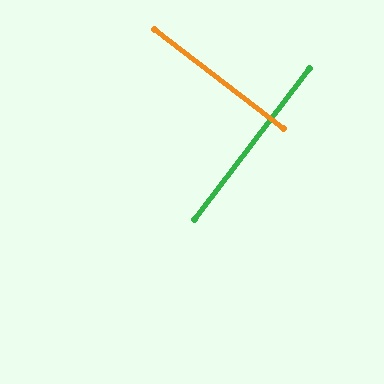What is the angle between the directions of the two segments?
Approximately 90 degrees.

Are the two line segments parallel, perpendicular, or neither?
Perpendicular — they meet at approximately 90°.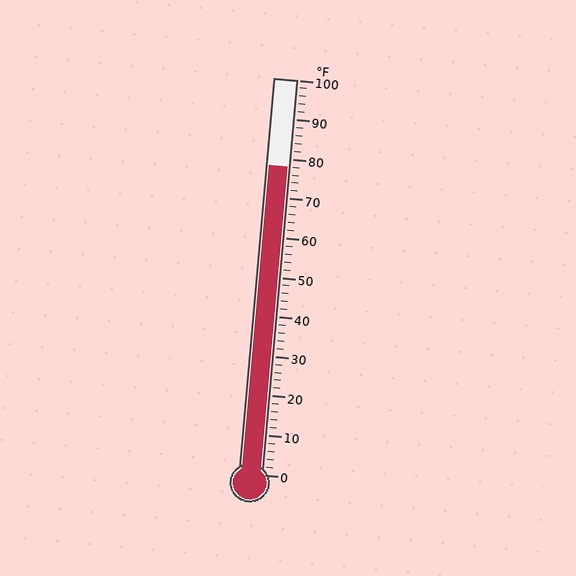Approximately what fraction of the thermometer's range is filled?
The thermometer is filled to approximately 80% of its range.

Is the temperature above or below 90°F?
The temperature is below 90°F.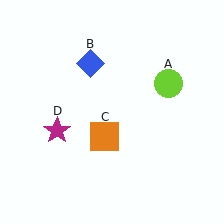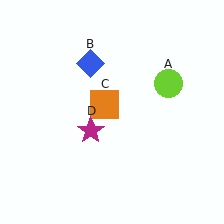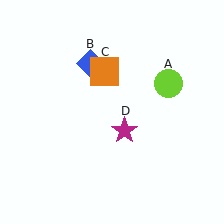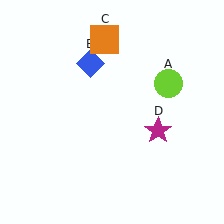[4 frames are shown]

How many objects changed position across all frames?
2 objects changed position: orange square (object C), magenta star (object D).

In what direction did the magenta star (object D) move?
The magenta star (object D) moved right.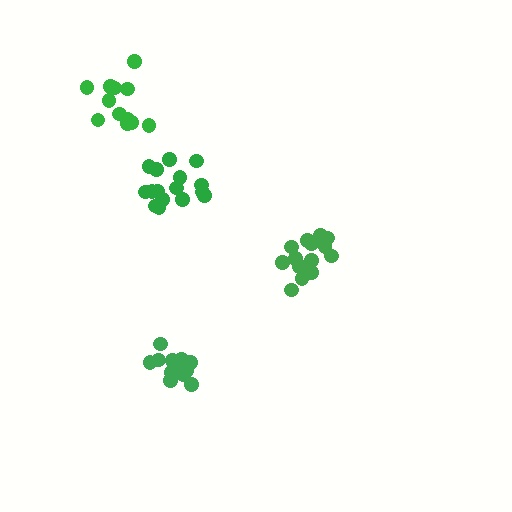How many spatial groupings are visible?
There are 4 spatial groupings.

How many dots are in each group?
Group 1: 15 dots, Group 2: 16 dots, Group 3: 13 dots, Group 4: 12 dots (56 total).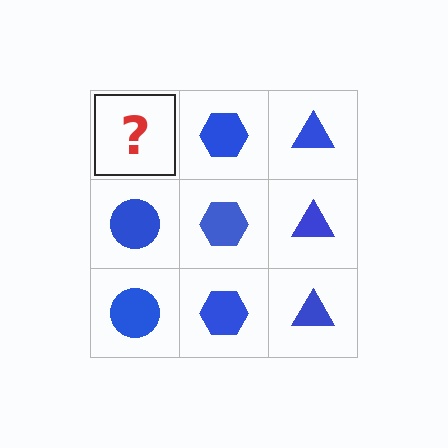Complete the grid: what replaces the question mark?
The question mark should be replaced with a blue circle.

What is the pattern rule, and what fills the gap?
The rule is that each column has a consistent shape. The gap should be filled with a blue circle.